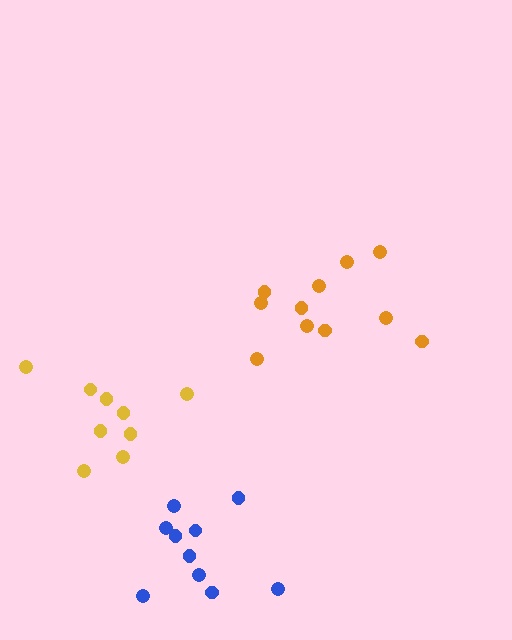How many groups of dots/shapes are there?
There are 3 groups.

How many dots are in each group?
Group 1: 11 dots, Group 2: 10 dots, Group 3: 9 dots (30 total).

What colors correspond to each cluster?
The clusters are colored: orange, blue, yellow.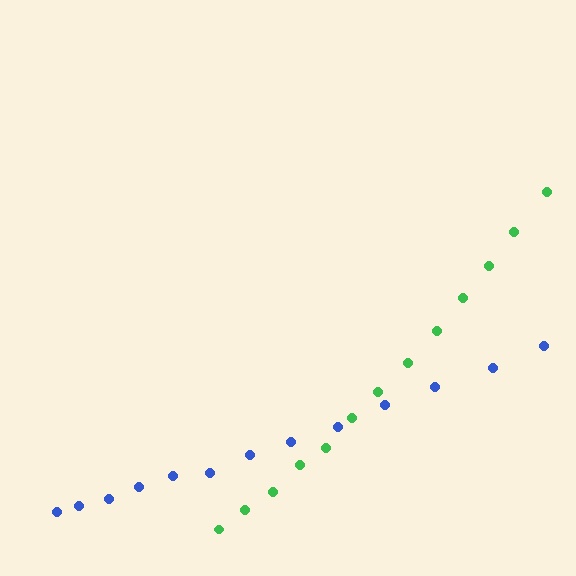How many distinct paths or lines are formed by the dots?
There are 2 distinct paths.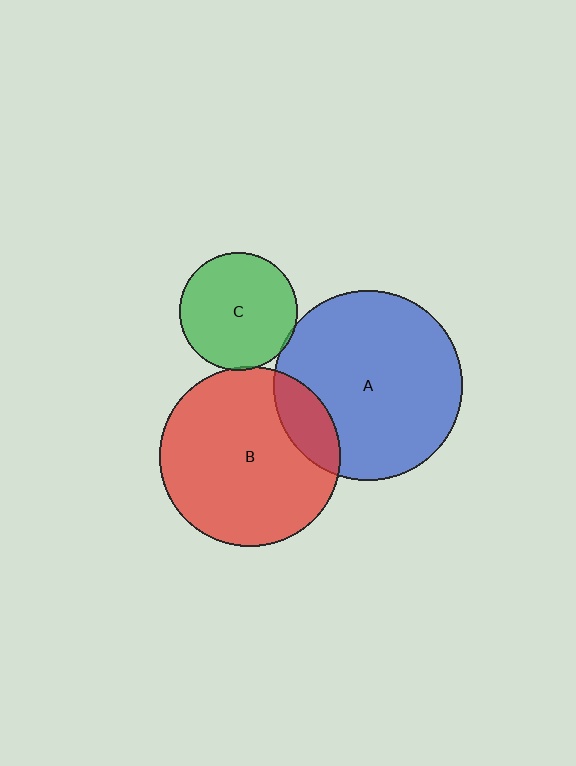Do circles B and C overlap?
Yes.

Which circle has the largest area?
Circle A (blue).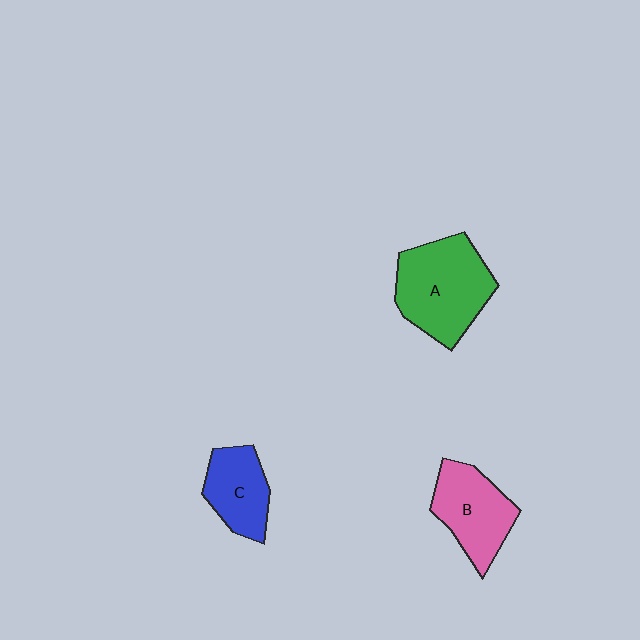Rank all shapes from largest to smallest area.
From largest to smallest: A (green), B (pink), C (blue).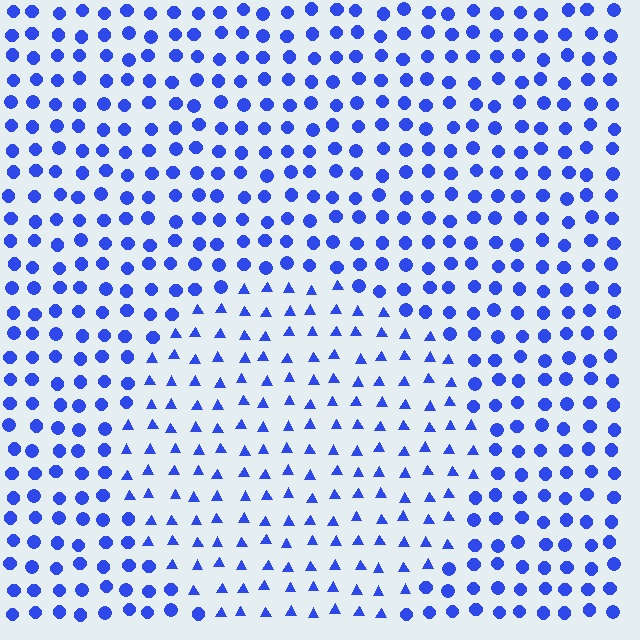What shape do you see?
I see a circle.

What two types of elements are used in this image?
The image uses triangles inside the circle region and circles outside it.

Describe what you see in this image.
The image is filled with small blue elements arranged in a uniform grid. A circle-shaped region contains triangles, while the surrounding area contains circles. The boundary is defined purely by the change in element shape.